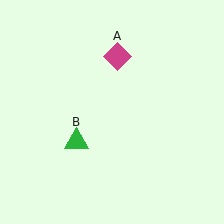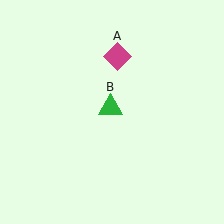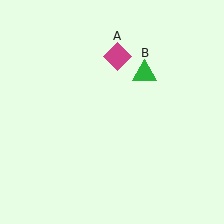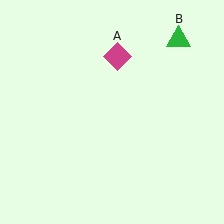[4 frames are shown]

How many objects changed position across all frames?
1 object changed position: green triangle (object B).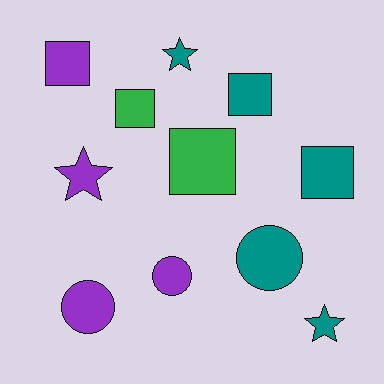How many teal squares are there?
There are 2 teal squares.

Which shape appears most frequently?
Square, with 5 objects.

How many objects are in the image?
There are 11 objects.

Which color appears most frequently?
Teal, with 5 objects.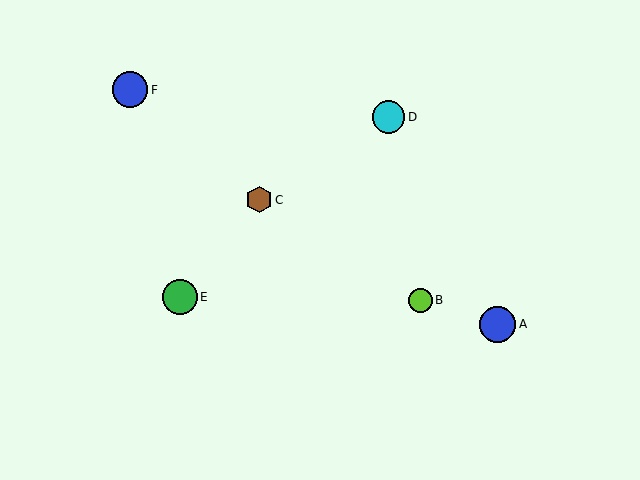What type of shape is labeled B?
Shape B is a lime circle.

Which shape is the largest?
The blue circle (labeled A) is the largest.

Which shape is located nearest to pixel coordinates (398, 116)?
The cyan circle (labeled D) at (389, 117) is nearest to that location.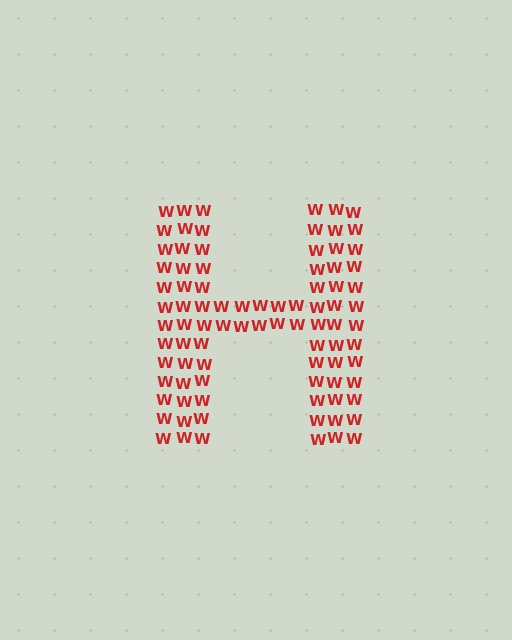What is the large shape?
The large shape is the letter H.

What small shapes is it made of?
It is made of small letter W's.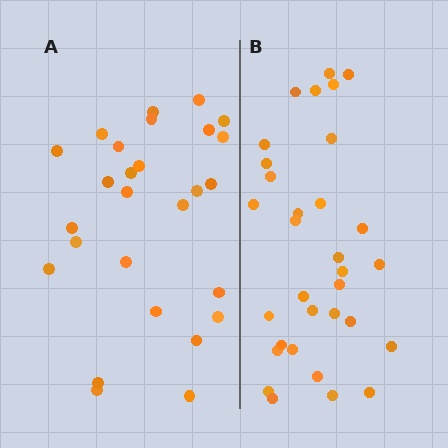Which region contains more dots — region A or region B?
Region B (the right region) has more dots.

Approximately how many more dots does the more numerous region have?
Region B has about 5 more dots than region A.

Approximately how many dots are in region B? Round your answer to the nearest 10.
About 30 dots. (The exact count is 32, which rounds to 30.)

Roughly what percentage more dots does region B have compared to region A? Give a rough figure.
About 20% more.